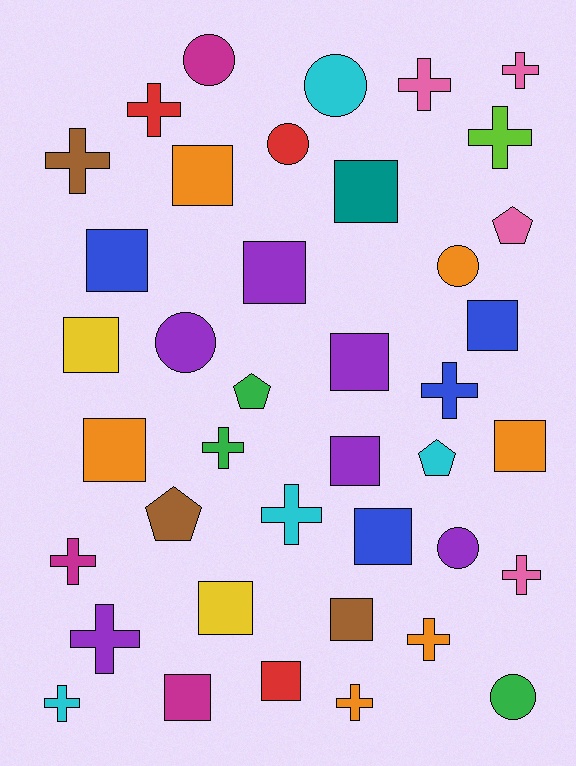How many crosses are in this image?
There are 14 crosses.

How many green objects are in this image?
There are 3 green objects.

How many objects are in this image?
There are 40 objects.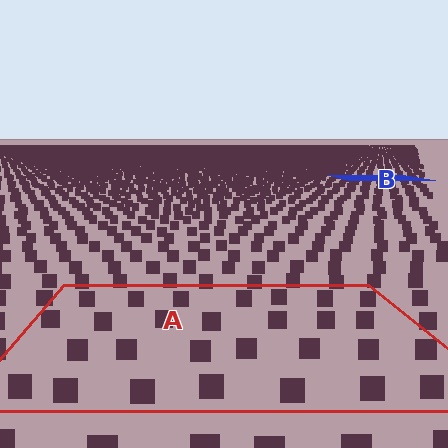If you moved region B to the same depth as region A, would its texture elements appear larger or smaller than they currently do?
They would appear larger. At a closer depth, the same texture elements are projected at a bigger on-screen size.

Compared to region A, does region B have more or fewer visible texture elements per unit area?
Region B has more texture elements per unit area — they are packed more densely because it is farther away.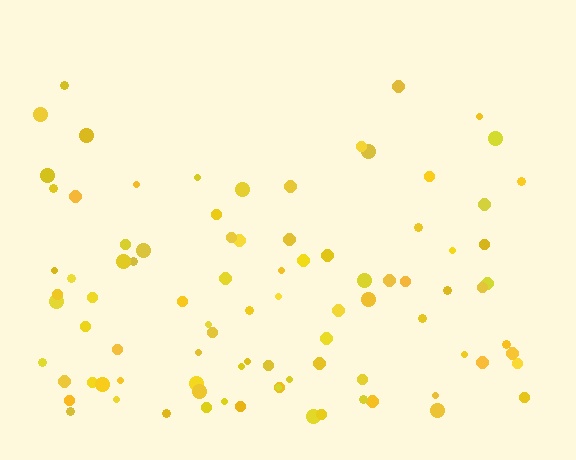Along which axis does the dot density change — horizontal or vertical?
Vertical.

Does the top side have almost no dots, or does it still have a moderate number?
Still a moderate number, just noticeably fewer than the bottom.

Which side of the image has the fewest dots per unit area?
The top.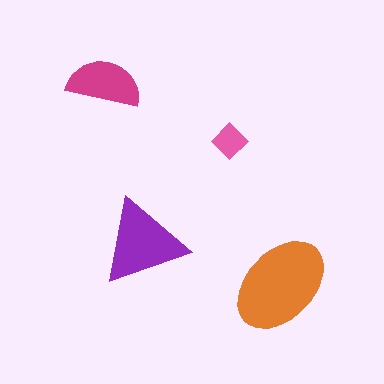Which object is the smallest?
The pink diamond.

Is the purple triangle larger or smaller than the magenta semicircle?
Larger.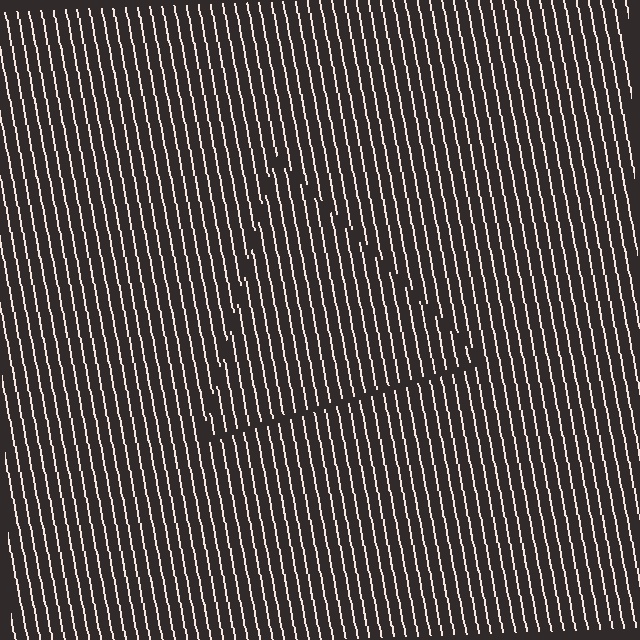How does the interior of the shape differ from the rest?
The interior of the shape contains the same grating, shifted by half a period — the contour is defined by the phase discontinuity where line-ends from the inner and outer gratings abut.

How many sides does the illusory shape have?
3 sides — the line-ends trace a triangle.